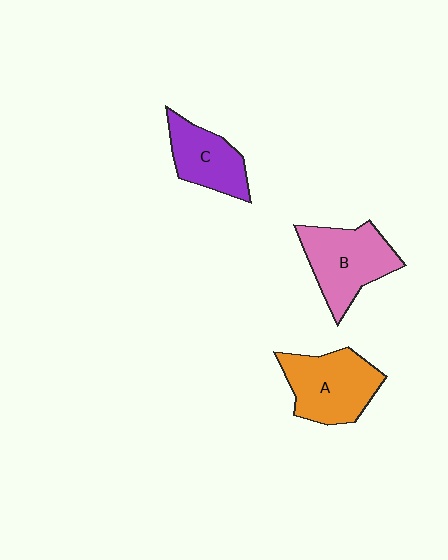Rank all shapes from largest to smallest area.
From largest to smallest: B (pink), A (orange), C (purple).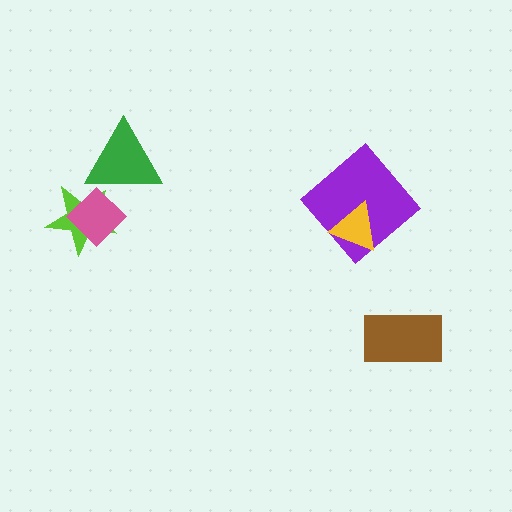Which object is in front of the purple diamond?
The yellow triangle is in front of the purple diamond.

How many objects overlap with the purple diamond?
1 object overlaps with the purple diamond.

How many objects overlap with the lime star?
2 objects overlap with the lime star.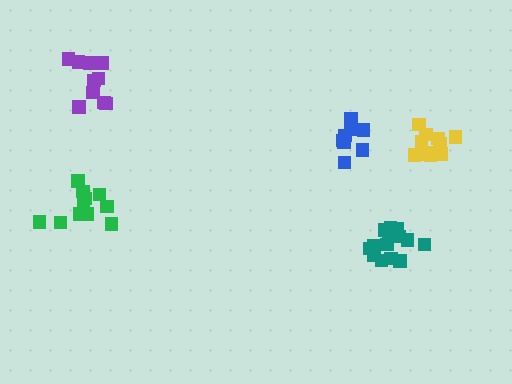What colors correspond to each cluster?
The clusters are colored: green, blue, purple, yellow, teal.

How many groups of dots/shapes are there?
There are 5 groups.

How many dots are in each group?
Group 1: 12 dots, Group 2: 9 dots, Group 3: 10 dots, Group 4: 11 dots, Group 5: 15 dots (57 total).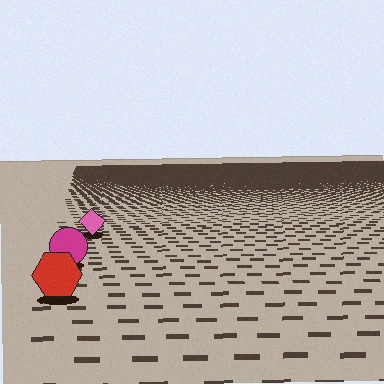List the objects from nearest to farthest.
From nearest to farthest: the red hexagon, the magenta circle, the pink diamond.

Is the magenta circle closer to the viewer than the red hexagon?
No. The red hexagon is closer — you can tell from the texture gradient: the ground texture is coarser near it.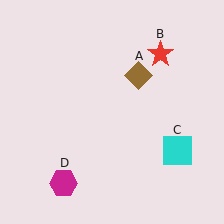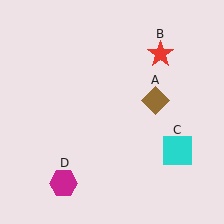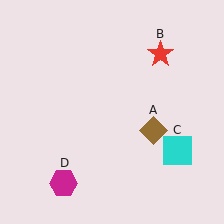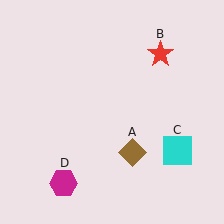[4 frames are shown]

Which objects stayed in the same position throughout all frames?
Red star (object B) and cyan square (object C) and magenta hexagon (object D) remained stationary.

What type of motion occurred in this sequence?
The brown diamond (object A) rotated clockwise around the center of the scene.